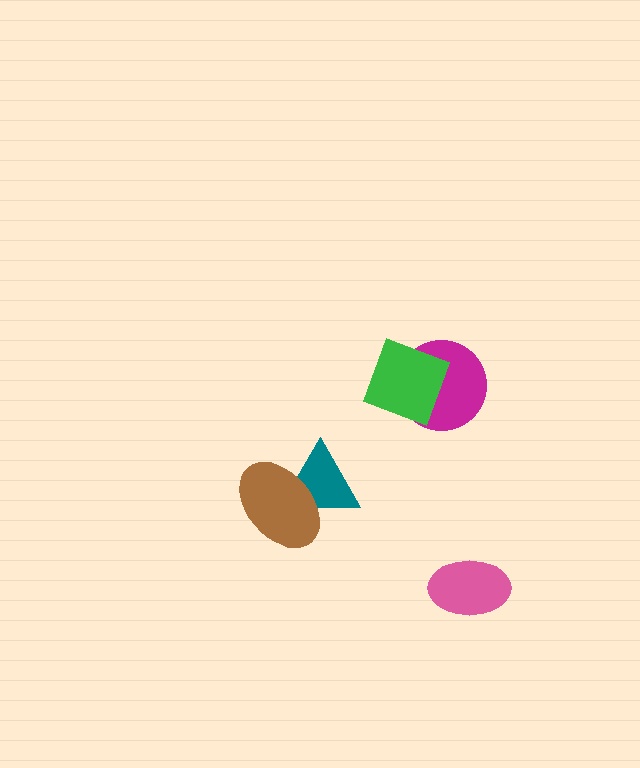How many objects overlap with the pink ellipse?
0 objects overlap with the pink ellipse.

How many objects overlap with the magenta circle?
1 object overlaps with the magenta circle.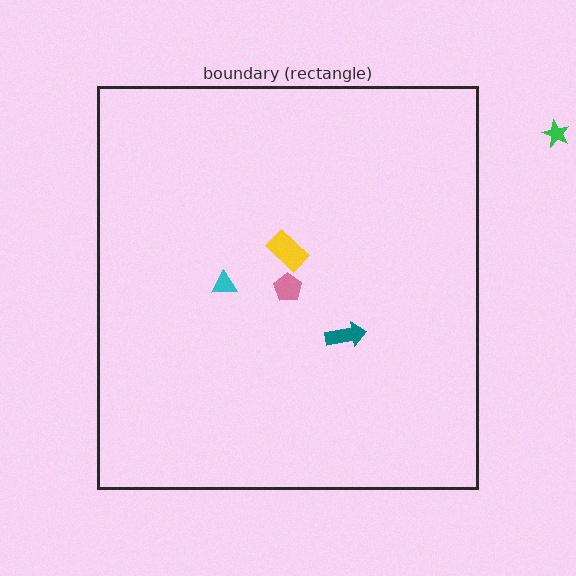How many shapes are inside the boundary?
4 inside, 1 outside.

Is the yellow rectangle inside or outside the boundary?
Inside.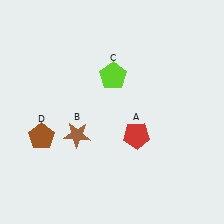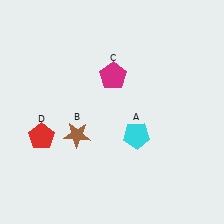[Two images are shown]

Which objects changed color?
A changed from red to cyan. C changed from lime to magenta. D changed from brown to red.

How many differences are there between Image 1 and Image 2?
There are 3 differences between the two images.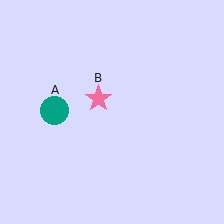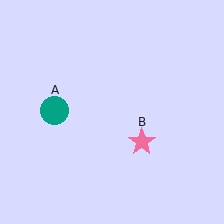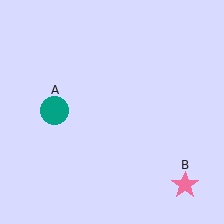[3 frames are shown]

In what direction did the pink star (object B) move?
The pink star (object B) moved down and to the right.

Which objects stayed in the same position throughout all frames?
Teal circle (object A) remained stationary.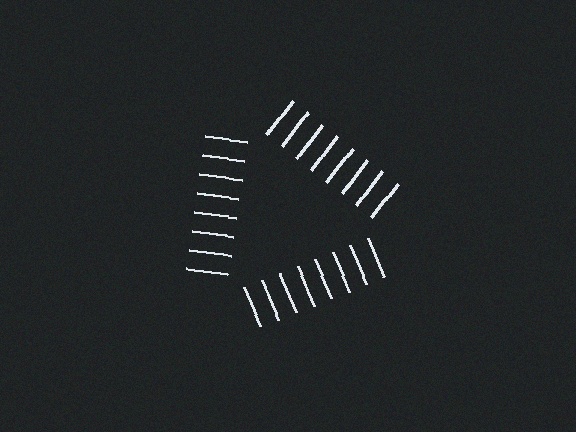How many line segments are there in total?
24 — 8 along each of the 3 edges.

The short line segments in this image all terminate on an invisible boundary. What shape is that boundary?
An illusory triangle — the line segments terminate on its edges but no continuous stroke is drawn.